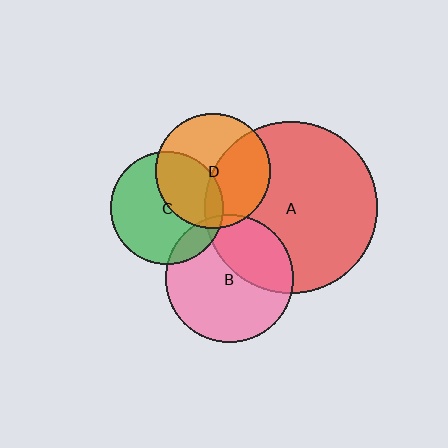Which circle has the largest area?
Circle A (red).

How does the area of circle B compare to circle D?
Approximately 1.2 times.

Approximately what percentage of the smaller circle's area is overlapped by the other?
Approximately 40%.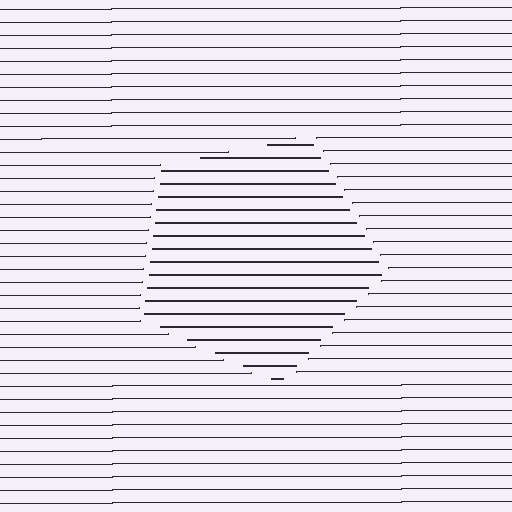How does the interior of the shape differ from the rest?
The interior of the shape contains the same grating, shifted by half a period — the contour is defined by the phase discontinuity where line-ends from the inner and outer gratings abut.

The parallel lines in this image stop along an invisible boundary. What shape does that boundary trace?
An illusory pentagon. The interior of the shape contains the same grating, shifted by half a period — the contour is defined by the phase discontinuity where line-ends from the inner and outer gratings abut.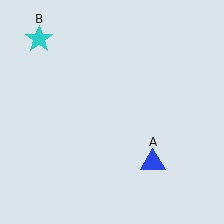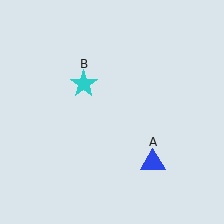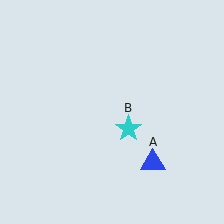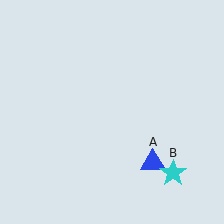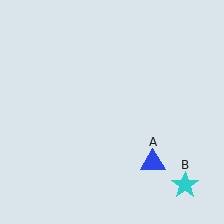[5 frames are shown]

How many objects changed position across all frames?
1 object changed position: cyan star (object B).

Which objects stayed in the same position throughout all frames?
Blue triangle (object A) remained stationary.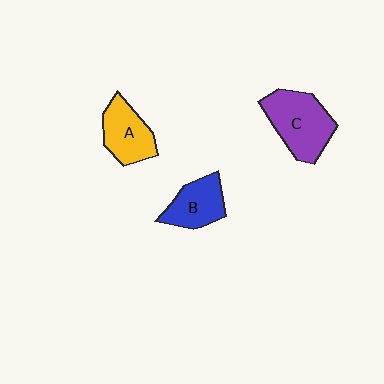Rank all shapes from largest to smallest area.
From largest to smallest: C (purple), A (yellow), B (blue).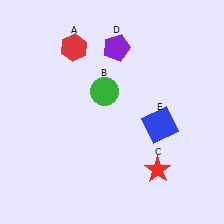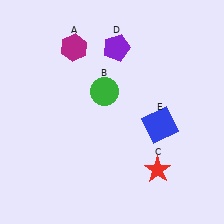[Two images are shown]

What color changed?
The hexagon (A) changed from red in Image 1 to magenta in Image 2.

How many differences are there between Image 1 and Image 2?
There is 1 difference between the two images.